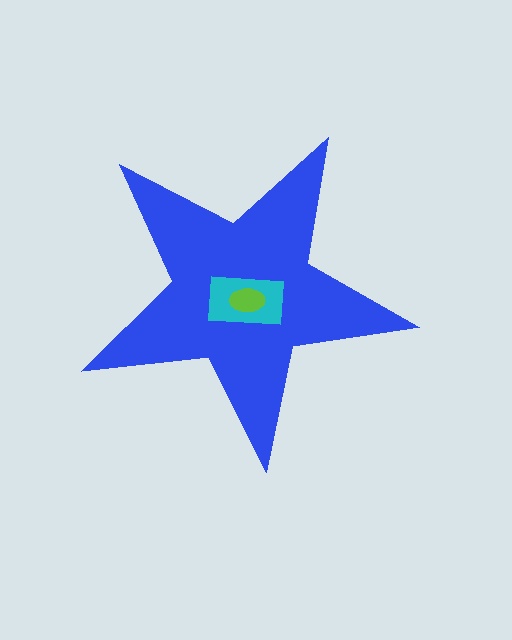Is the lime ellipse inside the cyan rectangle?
Yes.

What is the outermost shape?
The blue star.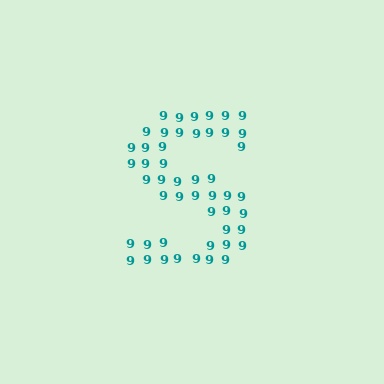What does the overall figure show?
The overall figure shows the letter S.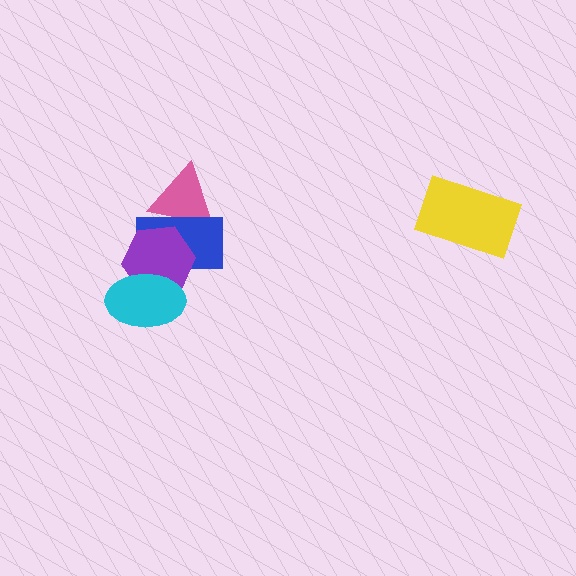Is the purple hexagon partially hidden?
Yes, it is partially covered by another shape.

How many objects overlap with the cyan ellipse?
2 objects overlap with the cyan ellipse.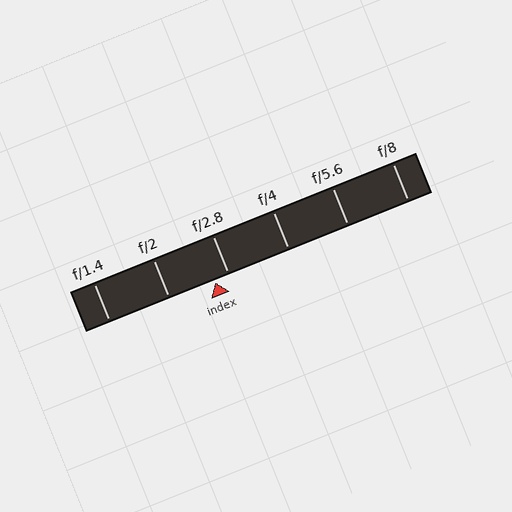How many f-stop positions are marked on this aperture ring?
There are 6 f-stop positions marked.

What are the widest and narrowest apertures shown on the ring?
The widest aperture shown is f/1.4 and the narrowest is f/8.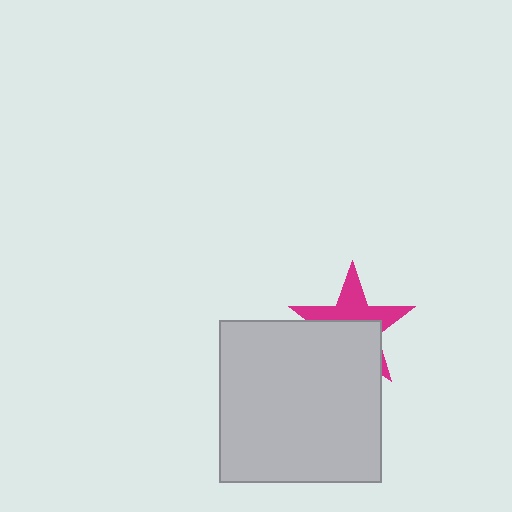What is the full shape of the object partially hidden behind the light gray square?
The partially hidden object is a magenta star.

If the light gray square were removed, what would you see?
You would see the complete magenta star.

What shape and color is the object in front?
The object in front is a light gray square.